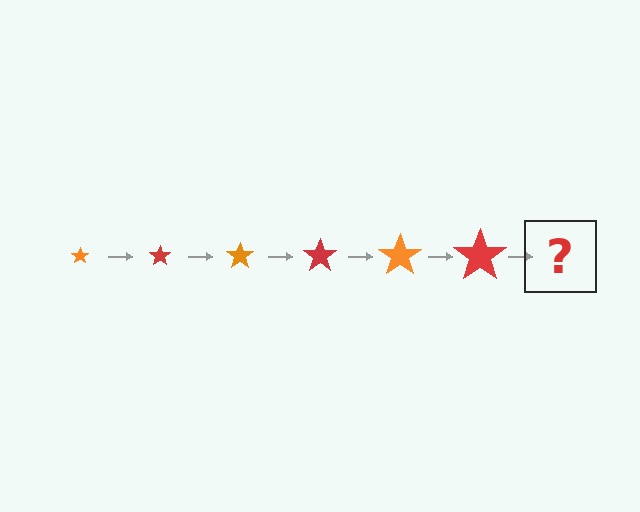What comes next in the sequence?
The next element should be an orange star, larger than the previous one.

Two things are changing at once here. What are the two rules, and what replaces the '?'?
The two rules are that the star grows larger each step and the color cycles through orange and red. The '?' should be an orange star, larger than the previous one.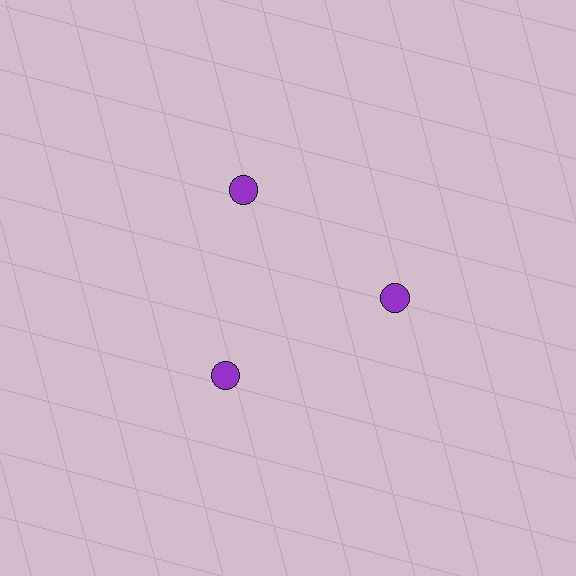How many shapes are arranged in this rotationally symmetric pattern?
There are 3 shapes, arranged in 3 groups of 1.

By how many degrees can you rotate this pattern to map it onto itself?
The pattern maps onto itself every 120 degrees of rotation.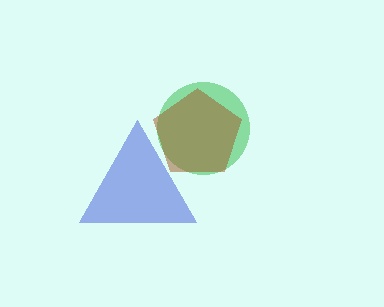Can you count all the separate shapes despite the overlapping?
Yes, there are 3 separate shapes.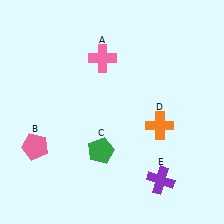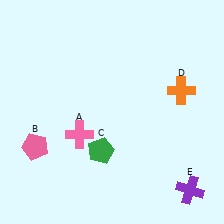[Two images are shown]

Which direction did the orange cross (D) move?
The orange cross (D) moved up.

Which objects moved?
The objects that moved are: the pink cross (A), the orange cross (D), the purple cross (E).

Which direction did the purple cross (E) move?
The purple cross (E) moved right.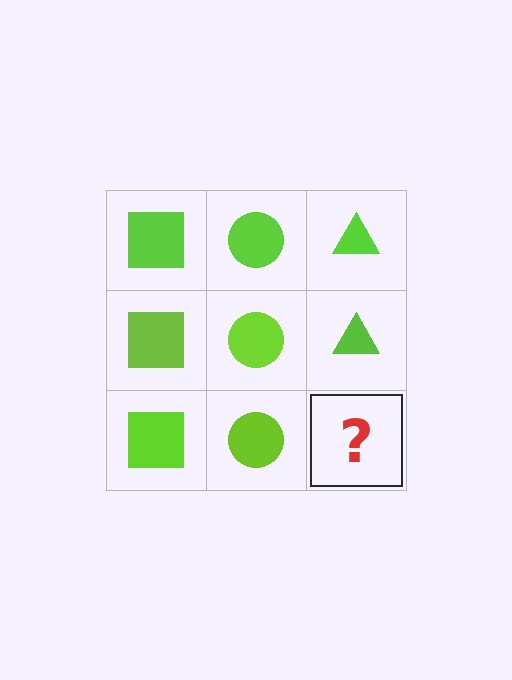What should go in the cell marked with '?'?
The missing cell should contain a lime triangle.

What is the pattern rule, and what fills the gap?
The rule is that each column has a consistent shape. The gap should be filled with a lime triangle.